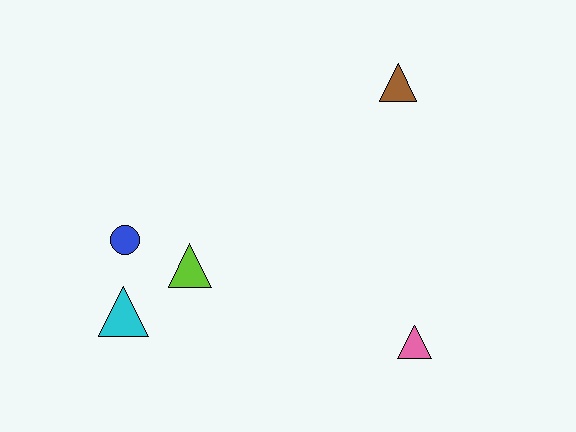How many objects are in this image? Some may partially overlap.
There are 5 objects.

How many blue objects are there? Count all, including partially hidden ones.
There is 1 blue object.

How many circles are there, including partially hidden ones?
There is 1 circle.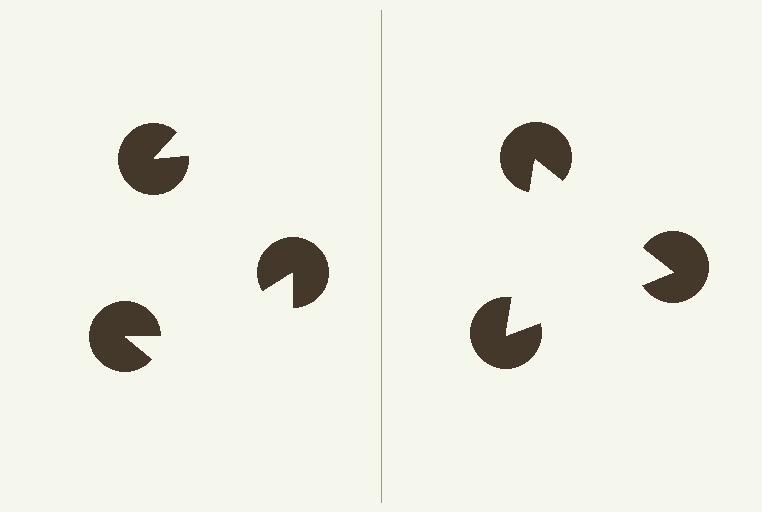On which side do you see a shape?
An illusory triangle appears on the right side. On the left side the wedge cuts are rotated, so no coherent shape forms.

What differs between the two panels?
The pac-man discs are positioned identically on both sides; only the wedge orientations differ. On the right they align to a triangle; on the left they are misaligned.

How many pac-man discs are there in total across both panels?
6 — 3 on each side.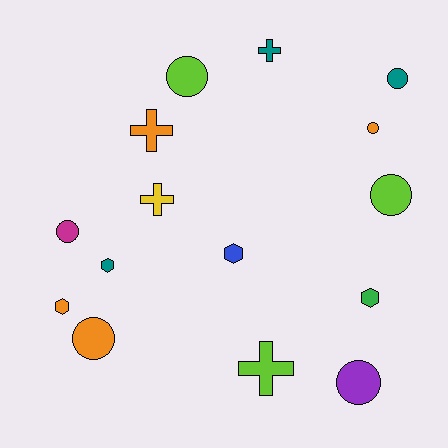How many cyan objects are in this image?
There are no cyan objects.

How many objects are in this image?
There are 15 objects.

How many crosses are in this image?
There are 4 crosses.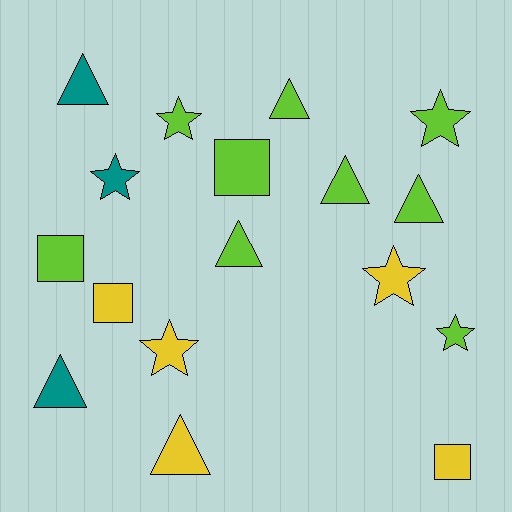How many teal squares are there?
There are no teal squares.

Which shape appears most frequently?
Triangle, with 7 objects.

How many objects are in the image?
There are 17 objects.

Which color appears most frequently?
Lime, with 9 objects.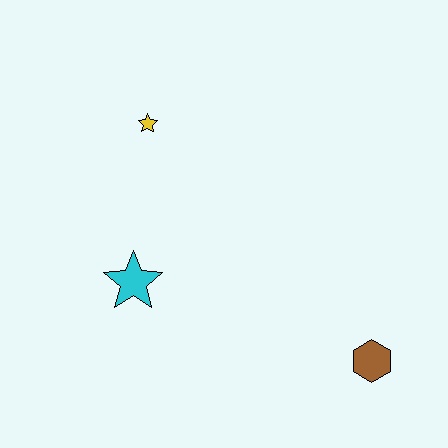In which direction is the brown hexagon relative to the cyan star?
The brown hexagon is to the right of the cyan star.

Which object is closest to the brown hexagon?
The cyan star is closest to the brown hexagon.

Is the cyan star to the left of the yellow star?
Yes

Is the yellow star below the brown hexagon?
No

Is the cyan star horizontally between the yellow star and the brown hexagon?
No